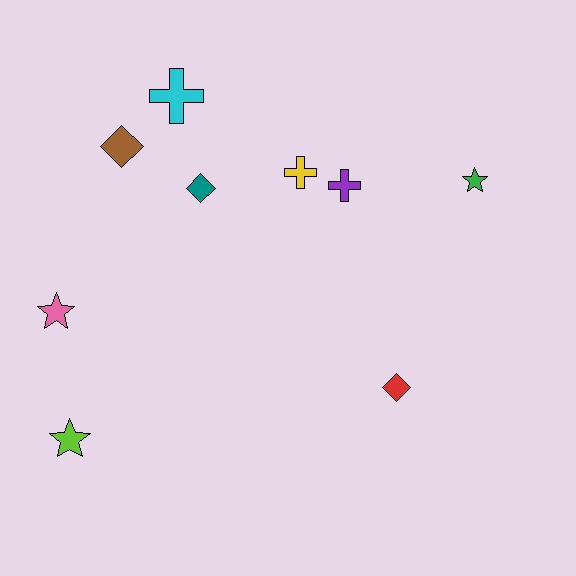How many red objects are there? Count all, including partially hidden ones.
There is 1 red object.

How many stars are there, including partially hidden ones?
There are 3 stars.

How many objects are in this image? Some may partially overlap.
There are 9 objects.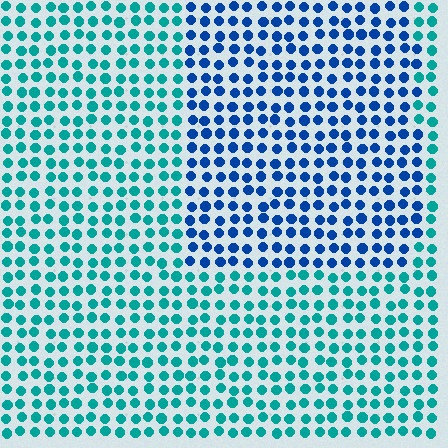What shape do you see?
I see a rectangle.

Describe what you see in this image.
The image is filled with small teal elements in a uniform arrangement. A rectangle-shaped region is visible where the elements are tinted to a slightly different hue, forming a subtle color boundary.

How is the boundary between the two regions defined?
The boundary is defined purely by a slight shift in hue (about 40 degrees). Spacing, size, and orientation are identical on both sides.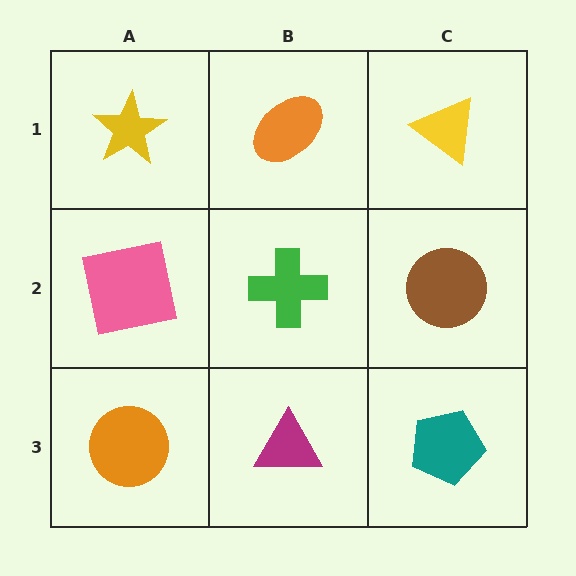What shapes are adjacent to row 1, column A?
A pink square (row 2, column A), an orange ellipse (row 1, column B).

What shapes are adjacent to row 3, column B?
A green cross (row 2, column B), an orange circle (row 3, column A), a teal pentagon (row 3, column C).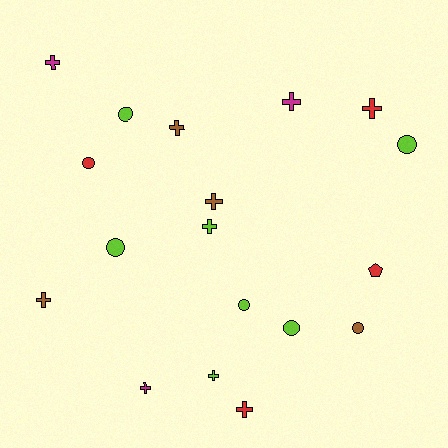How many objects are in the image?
There are 18 objects.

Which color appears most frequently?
Lime, with 7 objects.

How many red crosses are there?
There are 2 red crosses.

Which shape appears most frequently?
Cross, with 10 objects.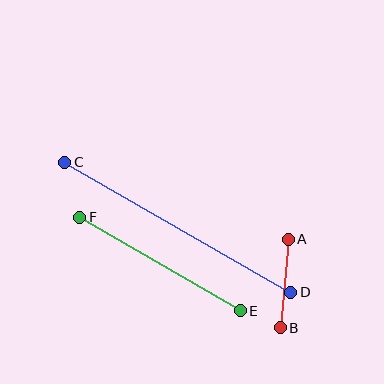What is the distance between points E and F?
The distance is approximately 186 pixels.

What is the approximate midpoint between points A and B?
The midpoint is at approximately (284, 284) pixels.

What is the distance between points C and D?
The distance is approximately 261 pixels.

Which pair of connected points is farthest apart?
Points C and D are farthest apart.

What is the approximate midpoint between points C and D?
The midpoint is at approximately (178, 227) pixels.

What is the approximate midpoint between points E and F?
The midpoint is at approximately (160, 264) pixels.